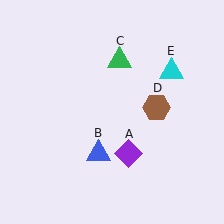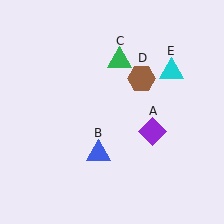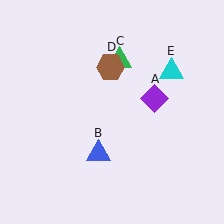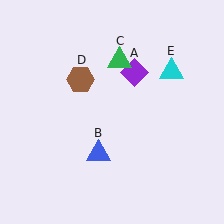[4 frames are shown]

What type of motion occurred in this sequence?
The purple diamond (object A), brown hexagon (object D) rotated counterclockwise around the center of the scene.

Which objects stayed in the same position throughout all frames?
Blue triangle (object B) and green triangle (object C) and cyan triangle (object E) remained stationary.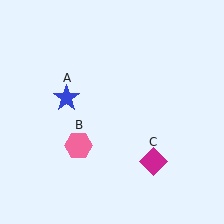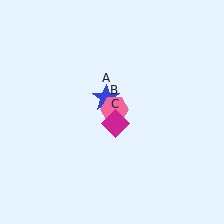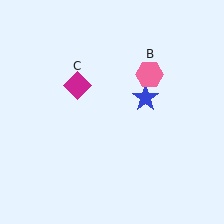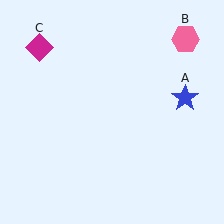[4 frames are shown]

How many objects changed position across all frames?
3 objects changed position: blue star (object A), pink hexagon (object B), magenta diamond (object C).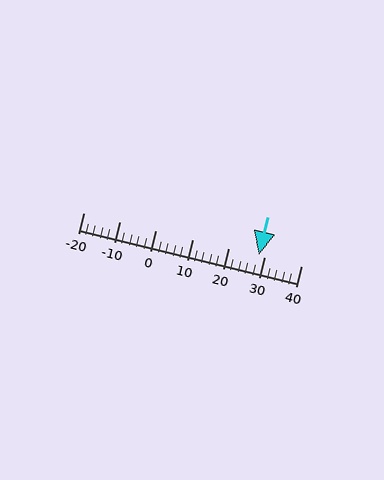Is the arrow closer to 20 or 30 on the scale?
The arrow is closer to 30.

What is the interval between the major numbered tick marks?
The major tick marks are spaced 10 units apart.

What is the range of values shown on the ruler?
The ruler shows values from -20 to 40.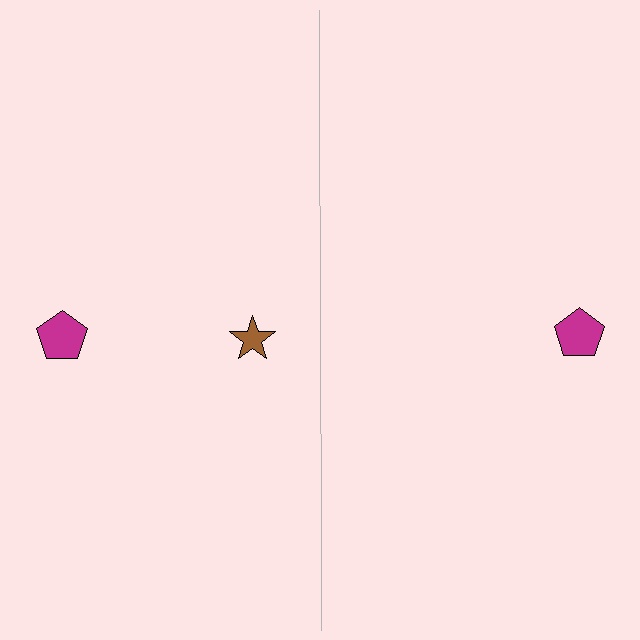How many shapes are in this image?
There are 3 shapes in this image.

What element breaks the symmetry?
A brown star is missing from the right side.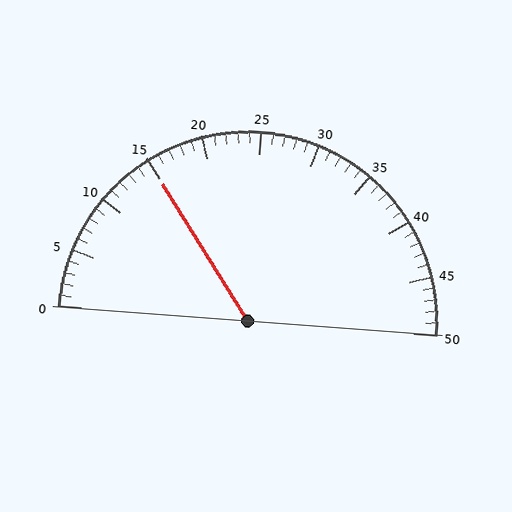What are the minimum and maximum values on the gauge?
The gauge ranges from 0 to 50.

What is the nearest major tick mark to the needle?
The nearest major tick mark is 15.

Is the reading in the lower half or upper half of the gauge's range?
The reading is in the lower half of the range (0 to 50).